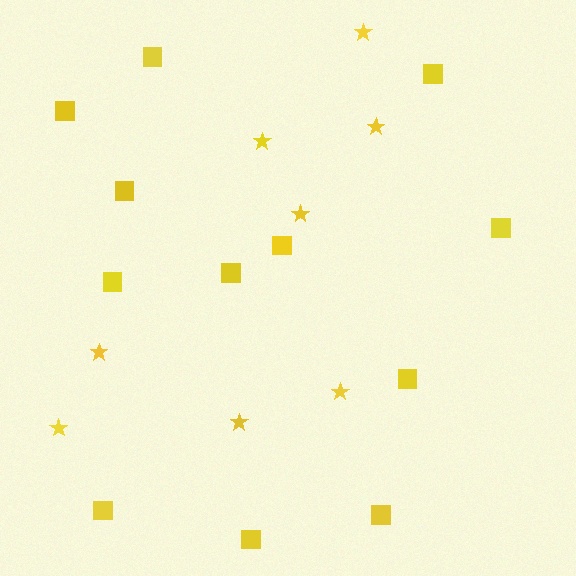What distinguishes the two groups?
There are 2 groups: one group of stars (8) and one group of squares (12).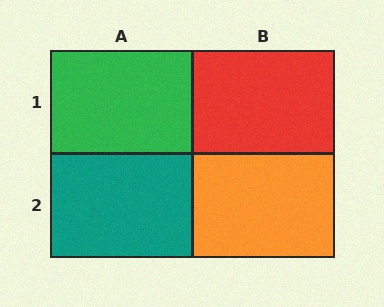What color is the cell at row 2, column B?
Orange.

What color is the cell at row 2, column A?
Teal.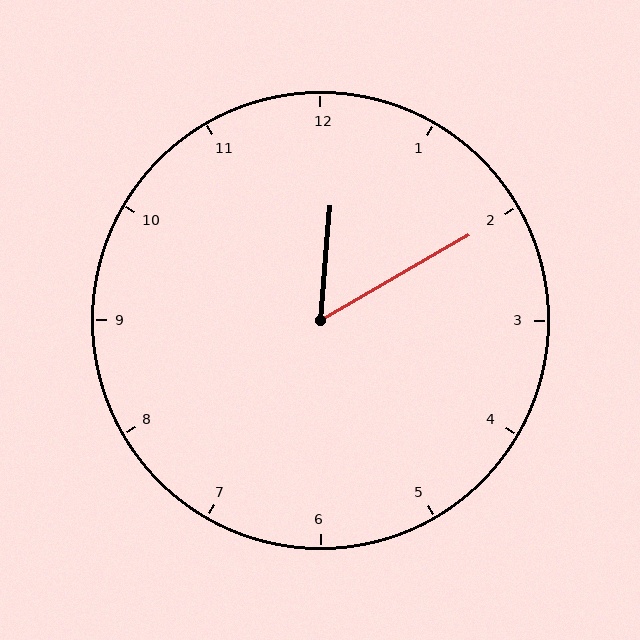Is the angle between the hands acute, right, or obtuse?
It is acute.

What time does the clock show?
12:10.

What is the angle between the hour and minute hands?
Approximately 55 degrees.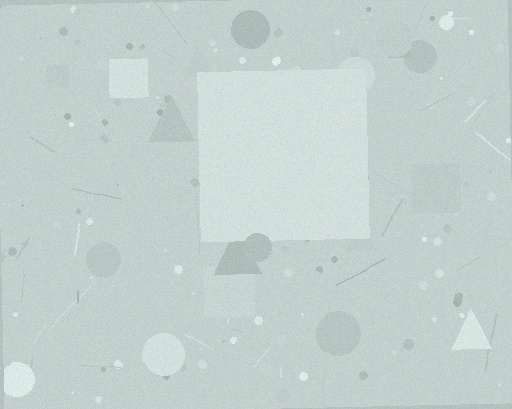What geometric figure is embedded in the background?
A square is embedded in the background.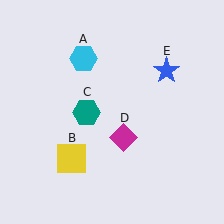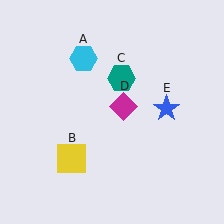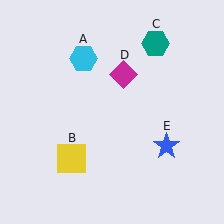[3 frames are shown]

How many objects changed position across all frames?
3 objects changed position: teal hexagon (object C), magenta diamond (object D), blue star (object E).